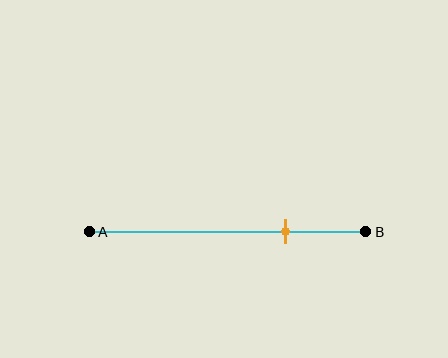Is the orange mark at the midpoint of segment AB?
No, the mark is at about 70% from A, not at the 50% midpoint.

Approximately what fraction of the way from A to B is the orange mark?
The orange mark is approximately 70% of the way from A to B.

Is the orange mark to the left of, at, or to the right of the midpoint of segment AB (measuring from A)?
The orange mark is to the right of the midpoint of segment AB.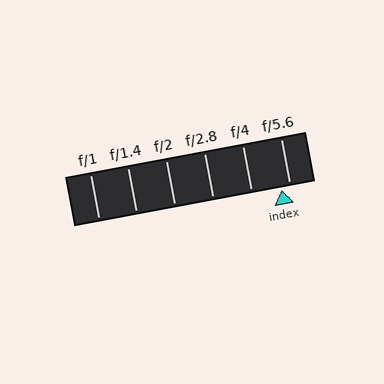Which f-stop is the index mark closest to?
The index mark is closest to f/5.6.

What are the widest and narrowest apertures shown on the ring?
The widest aperture shown is f/1 and the narrowest is f/5.6.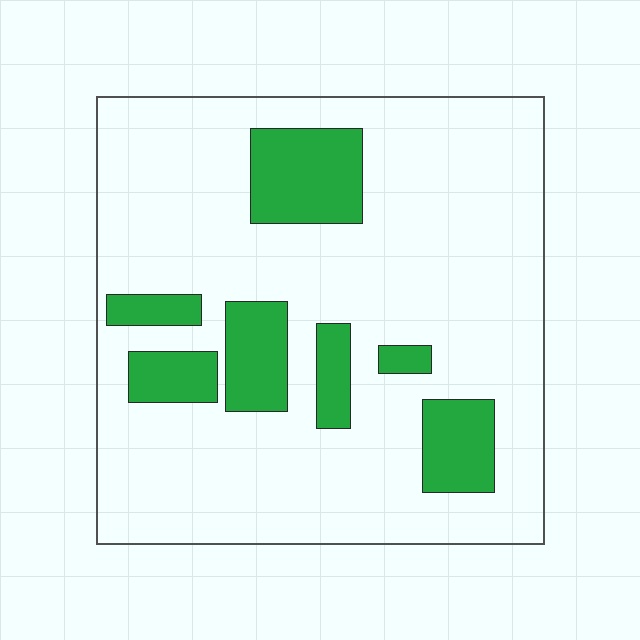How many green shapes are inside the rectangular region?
7.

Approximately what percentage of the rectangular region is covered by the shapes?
Approximately 20%.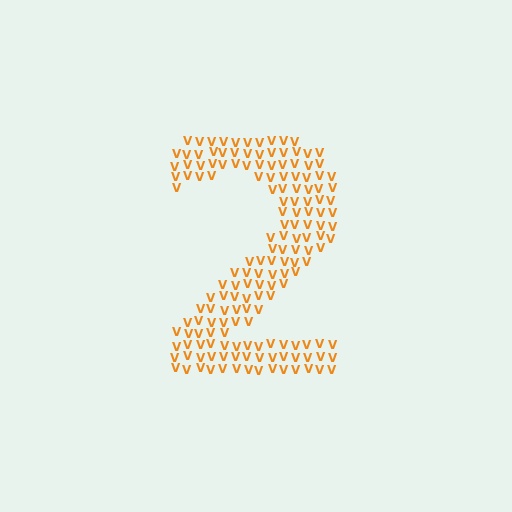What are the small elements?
The small elements are letter V's.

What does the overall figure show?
The overall figure shows the digit 2.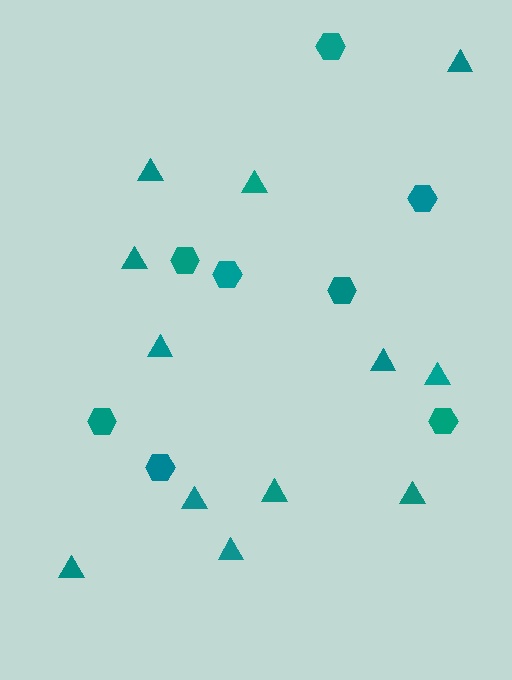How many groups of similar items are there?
There are 2 groups: one group of hexagons (8) and one group of triangles (12).